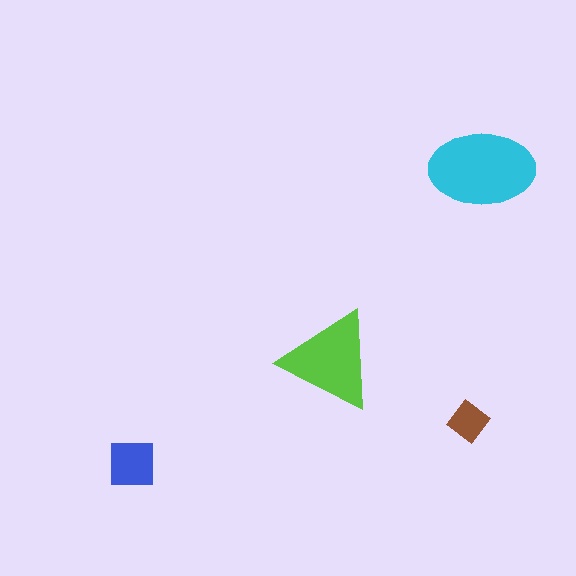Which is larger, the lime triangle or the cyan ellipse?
The cyan ellipse.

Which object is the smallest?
The brown diamond.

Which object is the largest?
The cyan ellipse.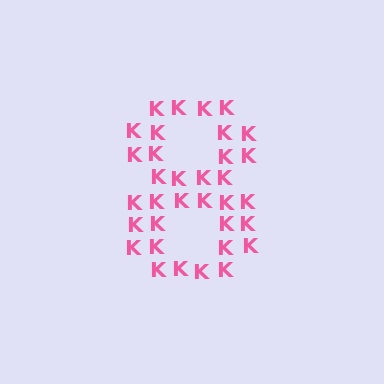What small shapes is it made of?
It is made of small letter K's.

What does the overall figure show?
The overall figure shows the digit 8.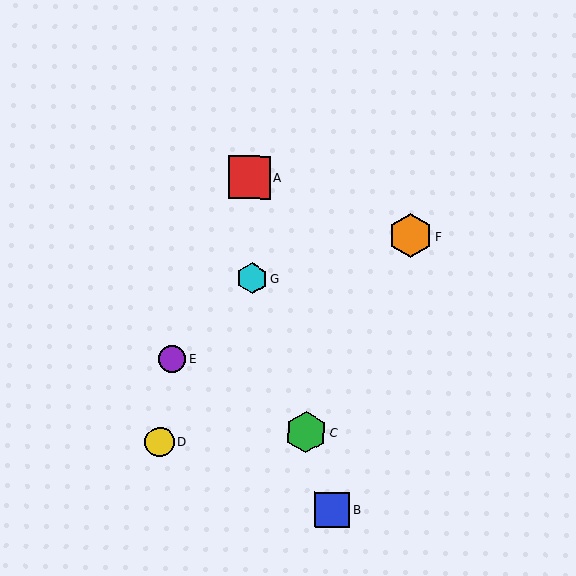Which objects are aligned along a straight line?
Objects B, C, G are aligned along a straight line.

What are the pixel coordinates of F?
Object F is at (410, 236).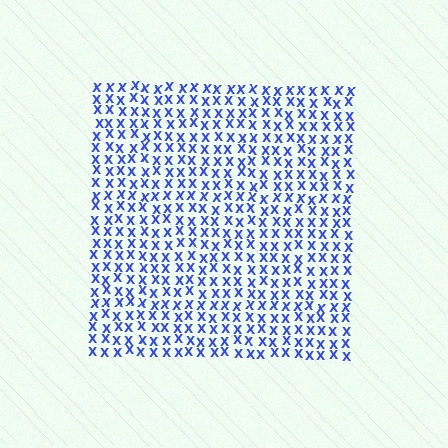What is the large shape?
The large shape is a square.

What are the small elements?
The small elements are letter X's.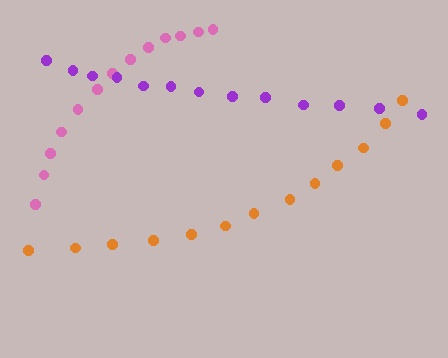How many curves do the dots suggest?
There are 3 distinct paths.